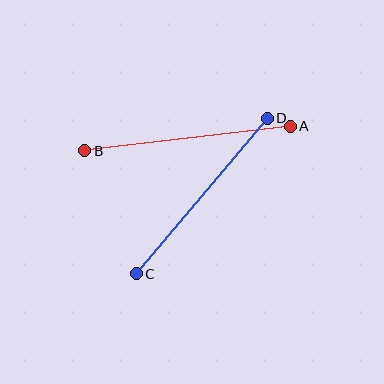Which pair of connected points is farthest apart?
Points A and B are farthest apart.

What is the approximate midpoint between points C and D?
The midpoint is at approximately (202, 196) pixels.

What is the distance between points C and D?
The distance is approximately 203 pixels.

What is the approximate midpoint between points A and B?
The midpoint is at approximately (187, 139) pixels.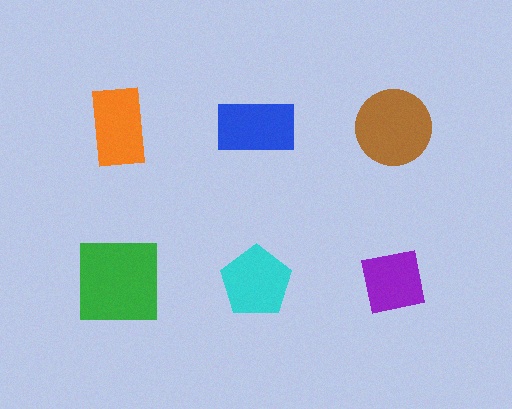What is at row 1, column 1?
An orange rectangle.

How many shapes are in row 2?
3 shapes.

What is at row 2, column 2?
A cyan pentagon.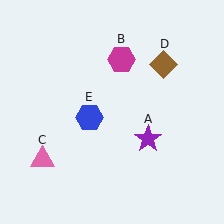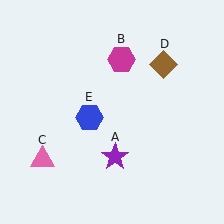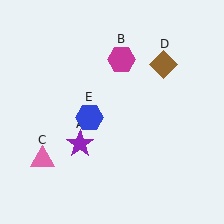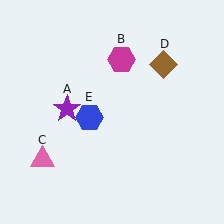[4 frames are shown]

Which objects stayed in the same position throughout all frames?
Magenta hexagon (object B) and pink triangle (object C) and brown diamond (object D) and blue hexagon (object E) remained stationary.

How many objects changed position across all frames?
1 object changed position: purple star (object A).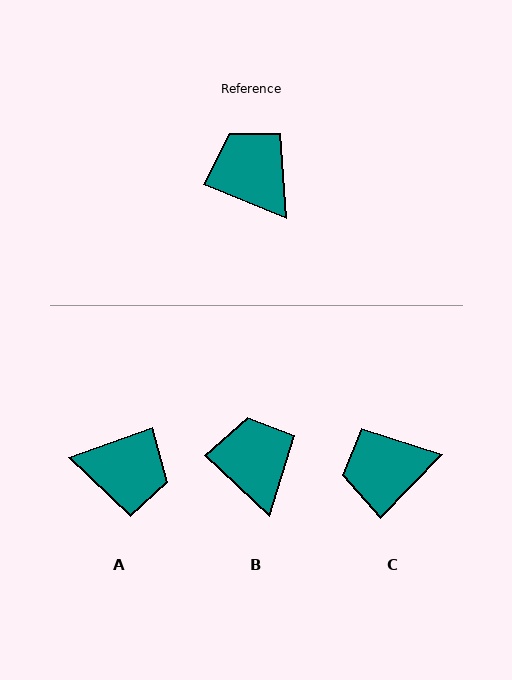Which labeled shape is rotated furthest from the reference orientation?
A, about 137 degrees away.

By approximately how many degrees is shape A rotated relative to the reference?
Approximately 137 degrees clockwise.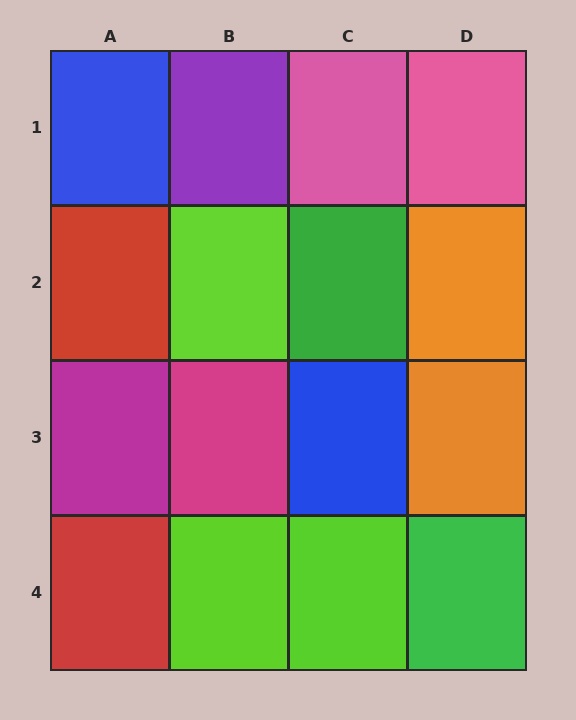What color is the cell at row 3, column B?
Magenta.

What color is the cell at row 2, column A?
Red.